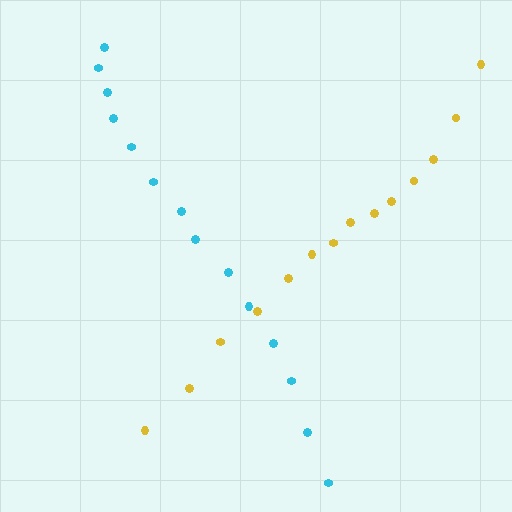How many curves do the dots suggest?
There are 2 distinct paths.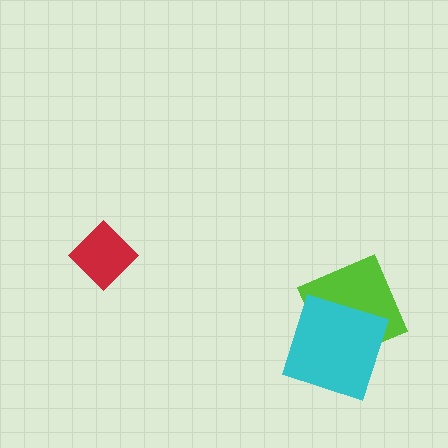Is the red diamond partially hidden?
No, no other shape covers it.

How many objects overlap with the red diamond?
0 objects overlap with the red diamond.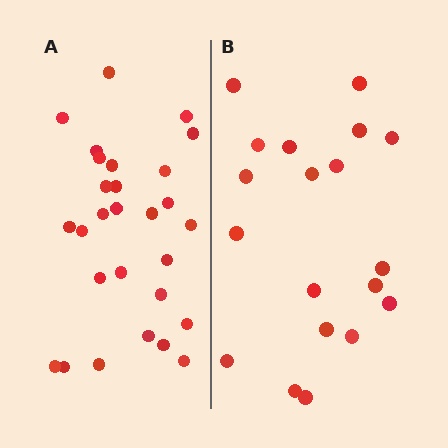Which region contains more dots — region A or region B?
Region A (the left region) has more dots.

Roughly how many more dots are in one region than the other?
Region A has roughly 8 or so more dots than region B.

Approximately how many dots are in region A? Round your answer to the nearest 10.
About 30 dots. (The exact count is 28, which rounds to 30.)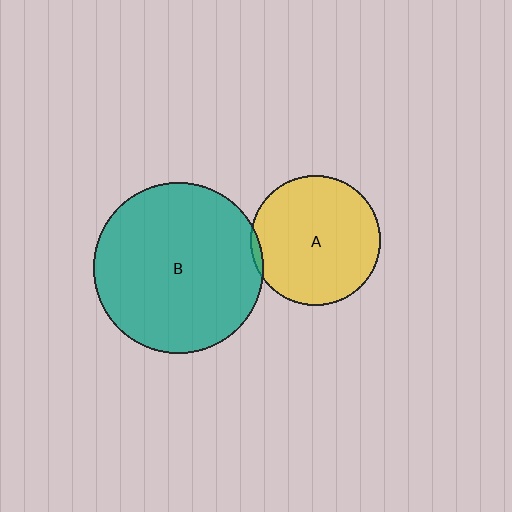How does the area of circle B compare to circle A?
Approximately 1.7 times.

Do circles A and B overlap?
Yes.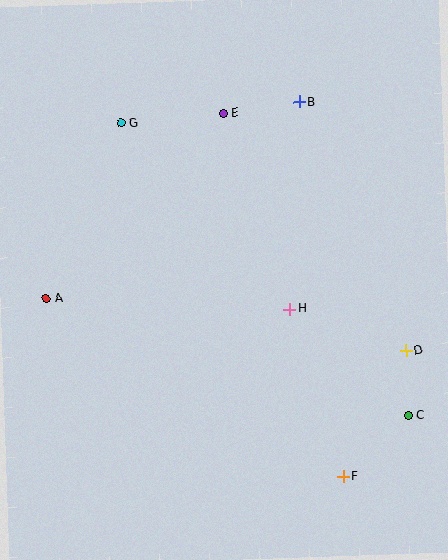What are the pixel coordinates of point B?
Point B is at (299, 102).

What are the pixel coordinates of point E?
Point E is at (224, 113).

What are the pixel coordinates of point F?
Point F is at (343, 476).